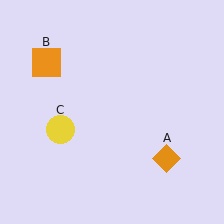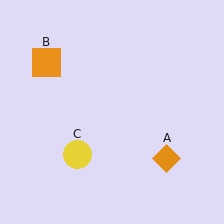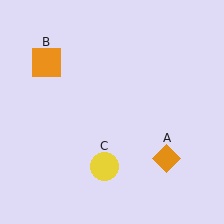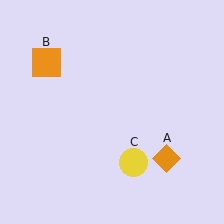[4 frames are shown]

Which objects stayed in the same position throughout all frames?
Orange diamond (object A) and orange square (object B) remained stationary.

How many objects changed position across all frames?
1 object changed position: yellow circle (object C).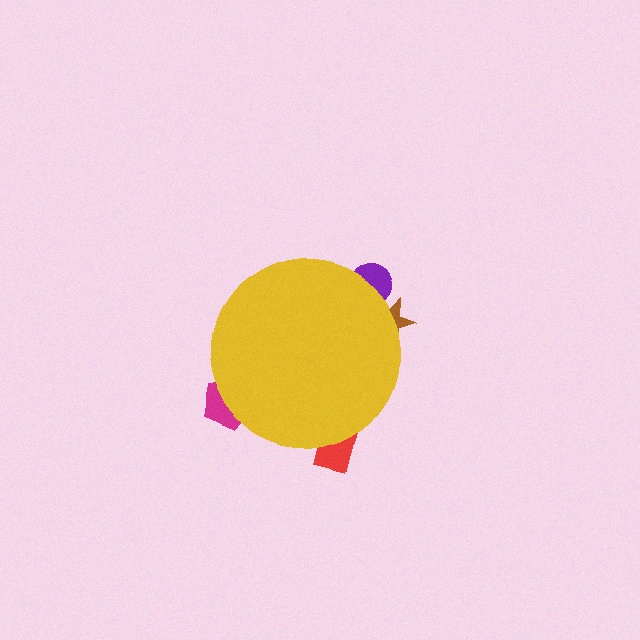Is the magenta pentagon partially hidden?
Yes, the magenta pentagon is partially hidden behind the yellow circle.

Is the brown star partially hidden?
Yes, the brown star is partially hidden behind the yellow circle.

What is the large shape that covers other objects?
A yellow circle.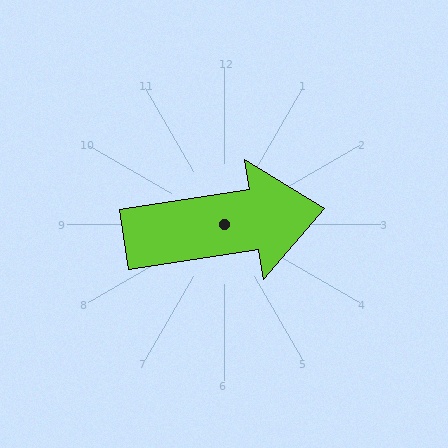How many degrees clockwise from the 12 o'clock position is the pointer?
Approximately 81 degrees.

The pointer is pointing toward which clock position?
Roughly 3 o'clock.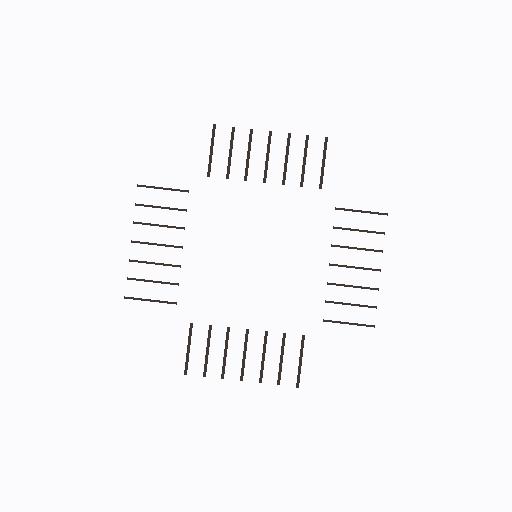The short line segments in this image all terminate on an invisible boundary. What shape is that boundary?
An illusory square — the line segments terminate on its edges but no continuous stroke is drawn.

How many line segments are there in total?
28 — 7 along each of the 4 edges.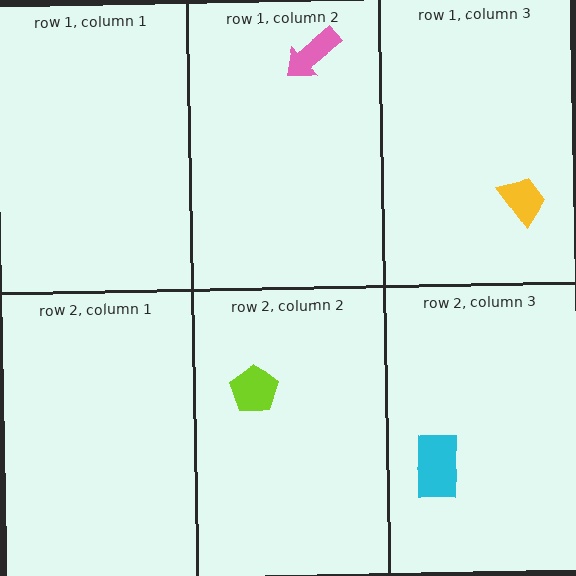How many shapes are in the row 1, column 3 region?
1.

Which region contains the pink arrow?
The row 1, column 2 region.